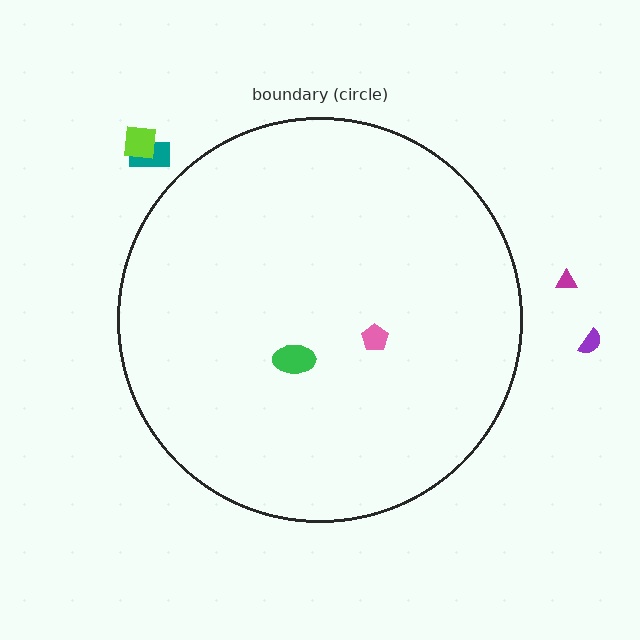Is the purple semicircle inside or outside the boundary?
Outside.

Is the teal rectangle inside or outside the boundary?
Outside.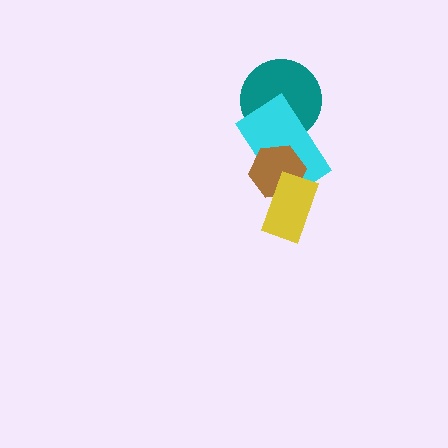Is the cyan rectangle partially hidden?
Yes, it is partially covered by another shape.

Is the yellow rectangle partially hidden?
No, no other shape covers it.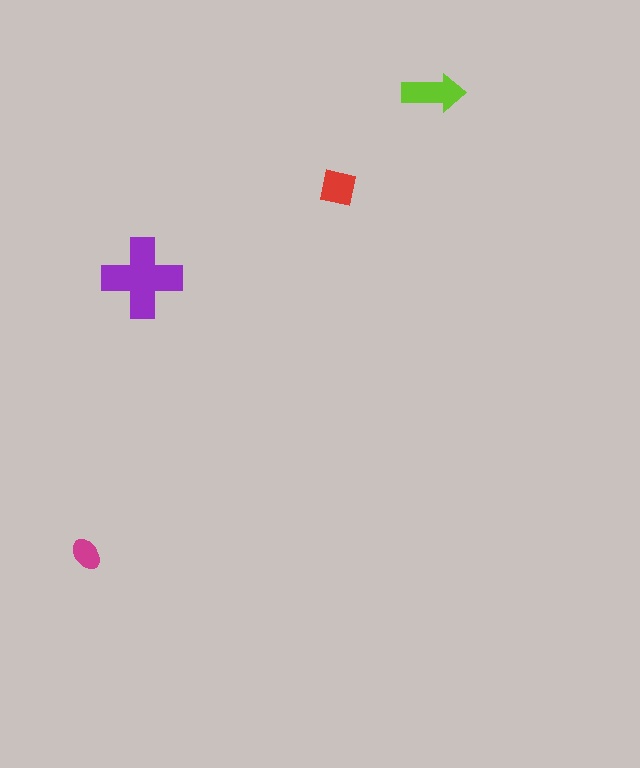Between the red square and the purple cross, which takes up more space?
The purple cross.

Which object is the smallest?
The magenta ellipse.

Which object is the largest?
The purple cross.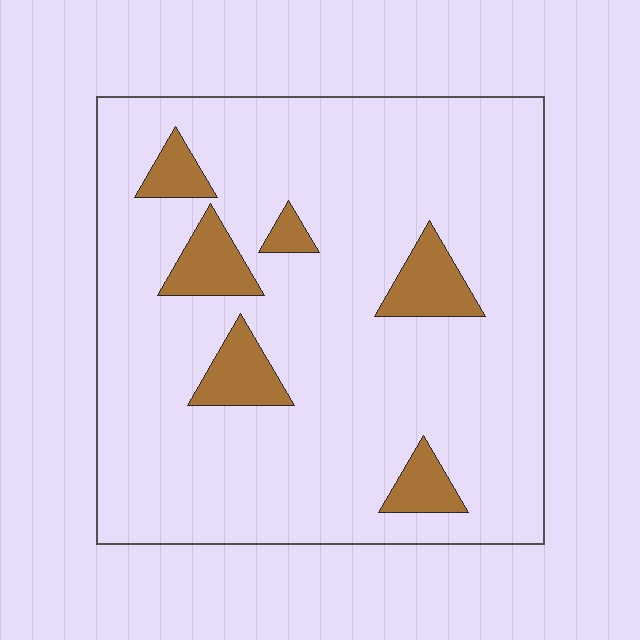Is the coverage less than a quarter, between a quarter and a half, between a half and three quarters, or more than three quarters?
Less than a quarter.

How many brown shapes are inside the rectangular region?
6.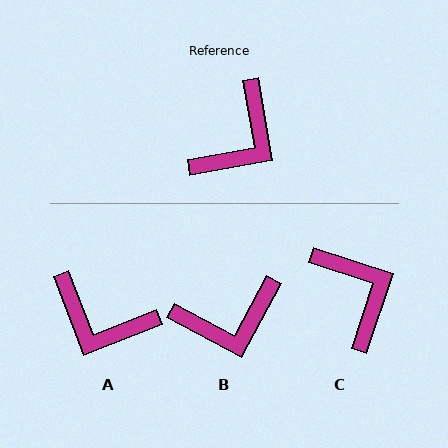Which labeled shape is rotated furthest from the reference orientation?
A, about 79 degrees away.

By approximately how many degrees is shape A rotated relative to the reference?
Approximately 79 degrees clockwise.